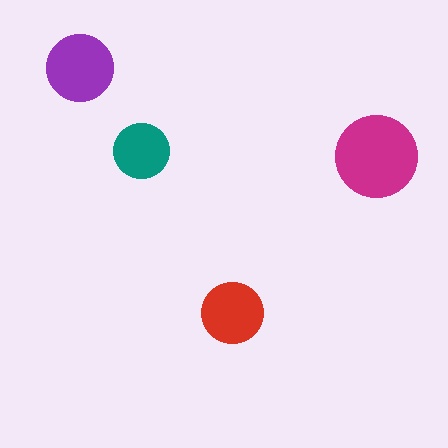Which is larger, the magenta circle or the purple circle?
The magenta one.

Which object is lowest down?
The red circle is bottommost.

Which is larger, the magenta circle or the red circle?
The magenta one.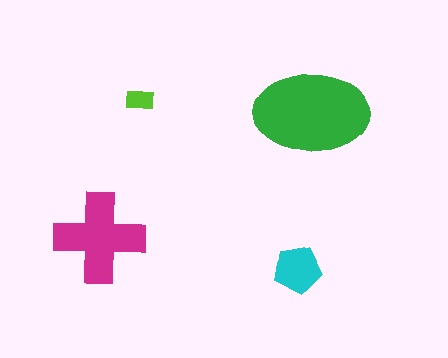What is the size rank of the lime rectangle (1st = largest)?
4th.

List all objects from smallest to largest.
The lime rectangle, the cyan pentagon, the magenta cross, the green ellipse.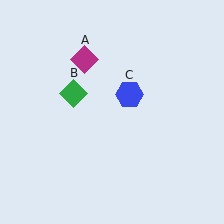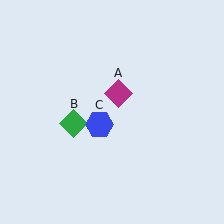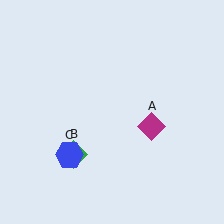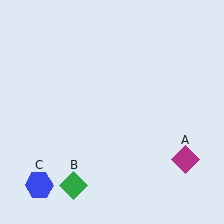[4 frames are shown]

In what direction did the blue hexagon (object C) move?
The blue hexagon (object C) moved down and to the left.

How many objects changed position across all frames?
3 objects changed position: magenta diamond (object A), green diamond (object B), blue hexagon (object C).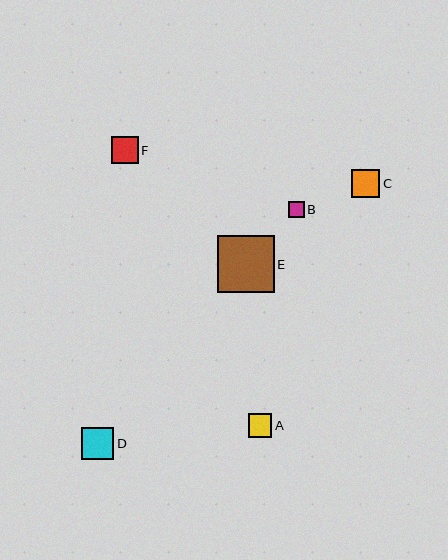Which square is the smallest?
Square B is the smallest with a size of approximately 16 pixels.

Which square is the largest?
Square E is the largest with a size of approximately 57 pixels.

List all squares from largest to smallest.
From largest to smallest: E, D, C, F, A, B.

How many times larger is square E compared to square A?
Square E is approximately 2.4 times the size of square A.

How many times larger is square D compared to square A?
Square D is approximately 1.3 times the size of square A.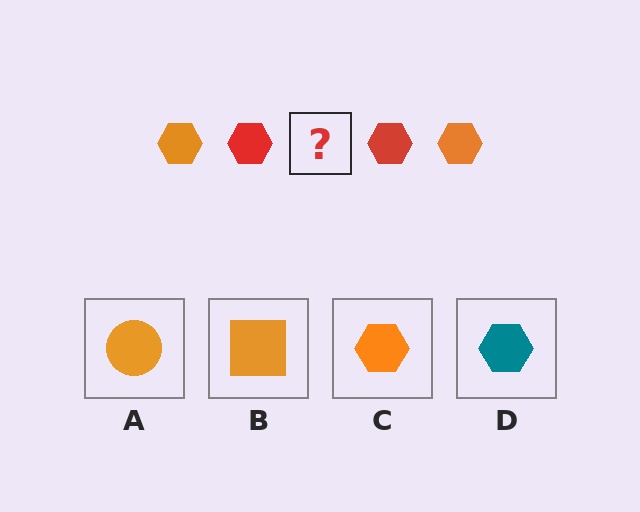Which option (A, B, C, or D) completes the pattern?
C.